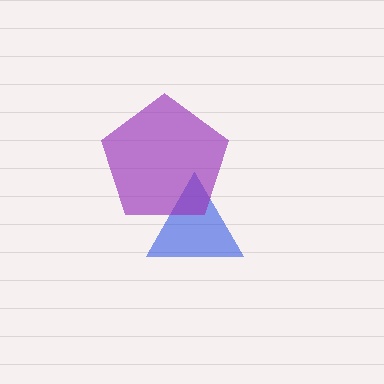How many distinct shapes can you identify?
There are 2 distinct shapes: a blue triangle, a purple pentagon.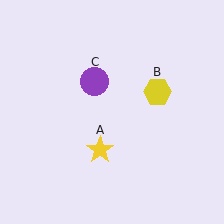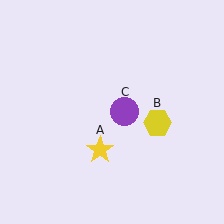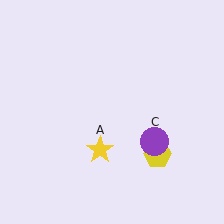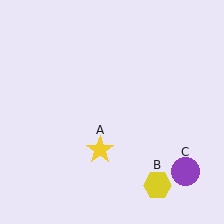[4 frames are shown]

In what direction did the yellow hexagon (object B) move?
The yellow hexagon (object B) moved down.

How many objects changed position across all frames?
2 objects changed position: yellow hexagon (object B), purple circle (object C).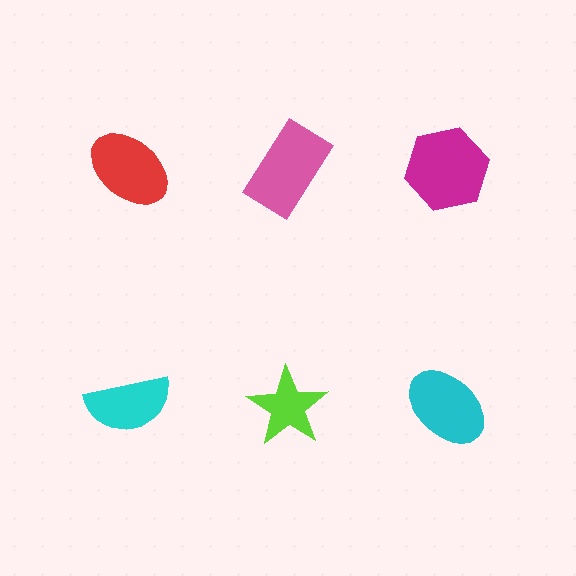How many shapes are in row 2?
3 shapes.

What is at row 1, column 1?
A red ellipse.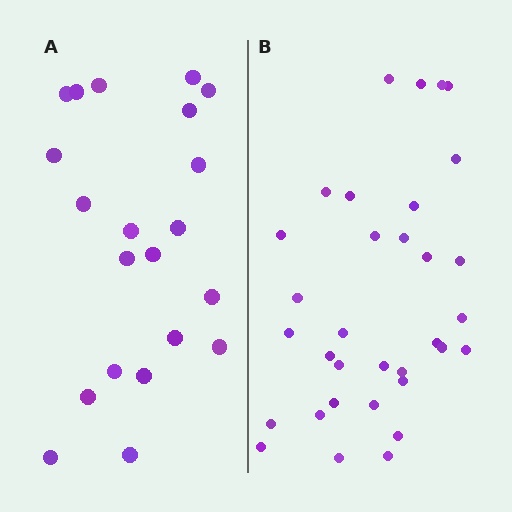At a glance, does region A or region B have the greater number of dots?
Region B (the right region) has more dots.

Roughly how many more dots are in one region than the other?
Region B has roughly 12 or so more dots than region A.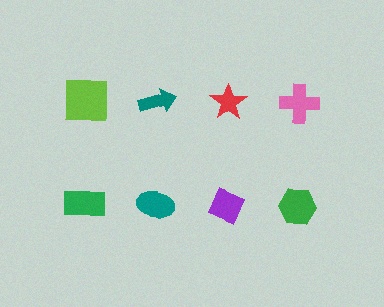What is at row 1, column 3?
A red star.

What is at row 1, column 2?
A teal arrow.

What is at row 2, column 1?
A green rectangle.